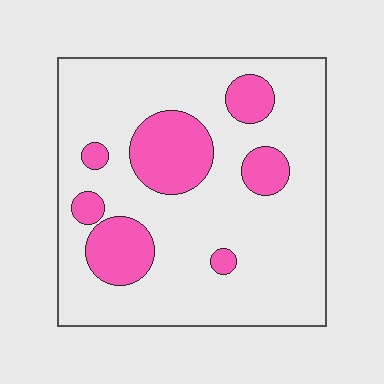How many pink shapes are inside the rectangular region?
7.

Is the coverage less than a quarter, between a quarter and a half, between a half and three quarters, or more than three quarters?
Less than a quarter.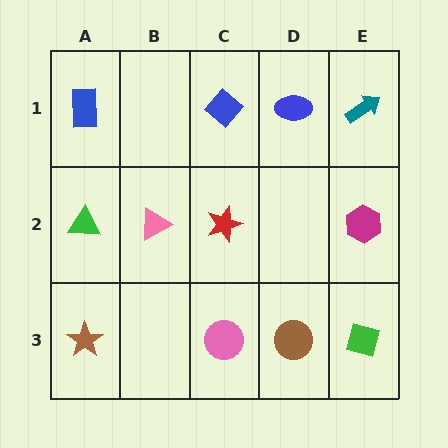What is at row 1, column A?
A blue rectangle.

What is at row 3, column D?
A brown circle.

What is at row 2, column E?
A magenta hexagon.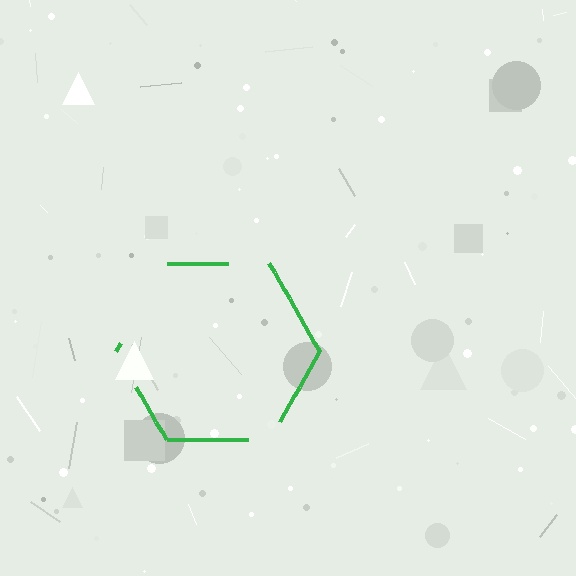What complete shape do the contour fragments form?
The contour fragments form a hexagon.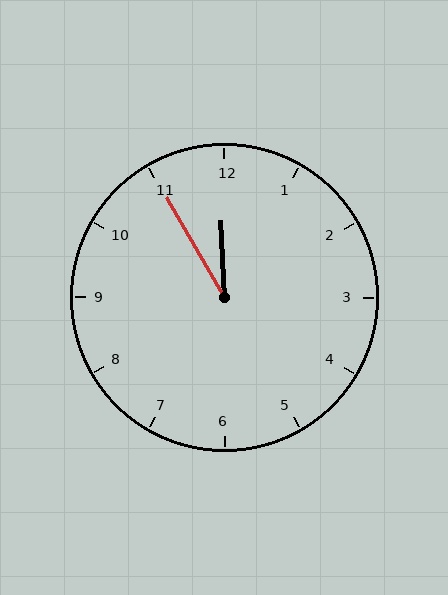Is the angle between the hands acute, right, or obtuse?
It is acute.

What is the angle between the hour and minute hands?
Approximately 28 degrees.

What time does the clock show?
11:55.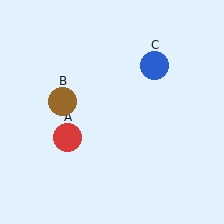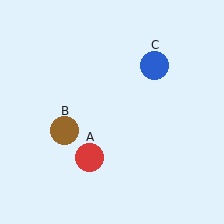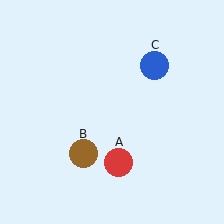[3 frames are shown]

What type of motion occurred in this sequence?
The red circle (object A), brown circle (object B) rotated counterclockwise around the center of the scene.